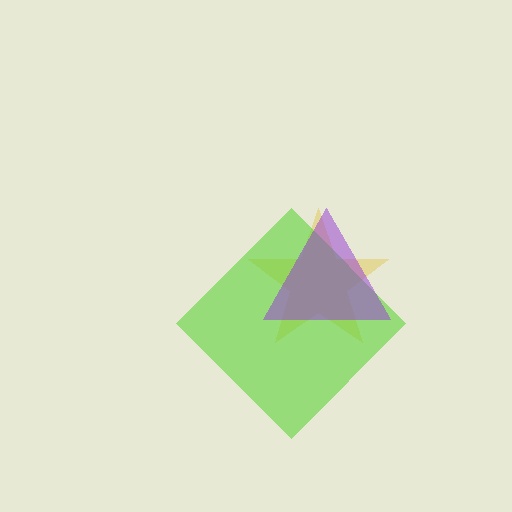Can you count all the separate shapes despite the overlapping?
Yes, there are 3 separate shapes.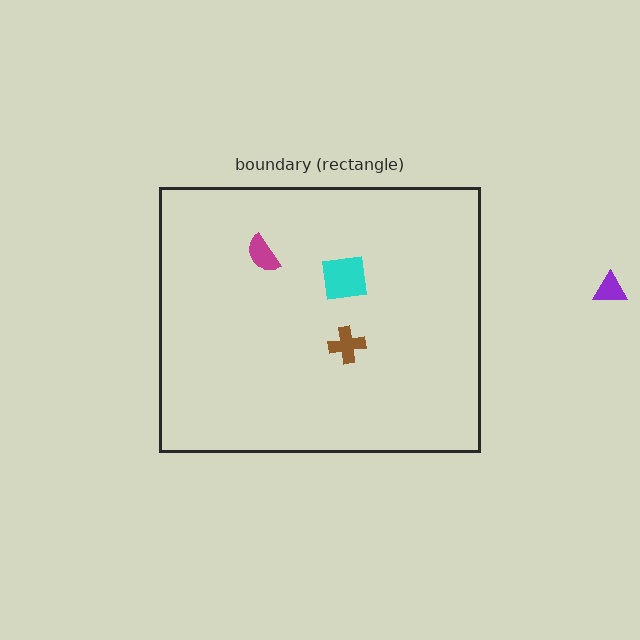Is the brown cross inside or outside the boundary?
Inside.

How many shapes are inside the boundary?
3 inside, 1 outside.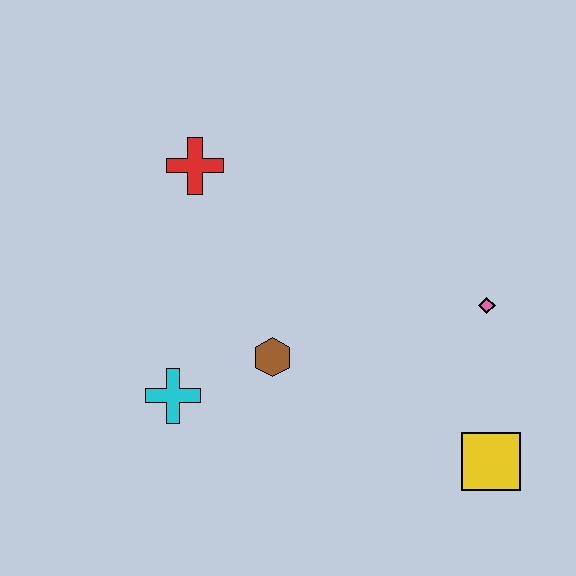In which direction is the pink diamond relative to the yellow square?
The pink diamond is above the yellow square.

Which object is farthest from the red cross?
The yellow square is farthest from the red cross.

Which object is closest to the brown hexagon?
The cyan cross is closest to the brown hexagon.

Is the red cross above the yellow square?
Yes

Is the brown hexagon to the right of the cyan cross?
Yes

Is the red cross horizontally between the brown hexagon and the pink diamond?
No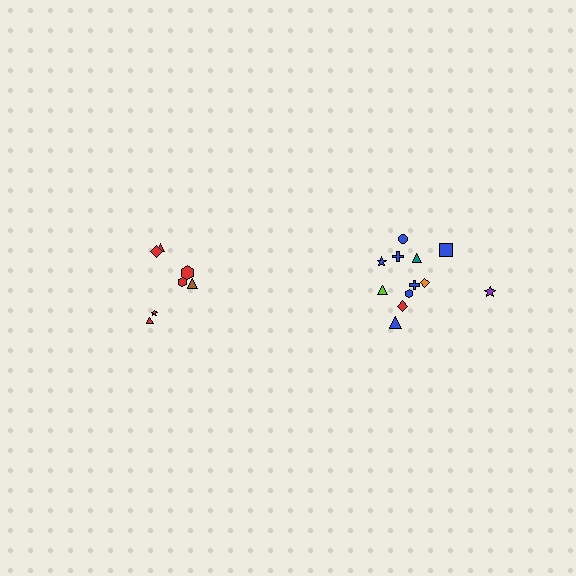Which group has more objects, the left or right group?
The right group.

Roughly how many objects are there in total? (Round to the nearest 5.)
Roughly 20 objects in total.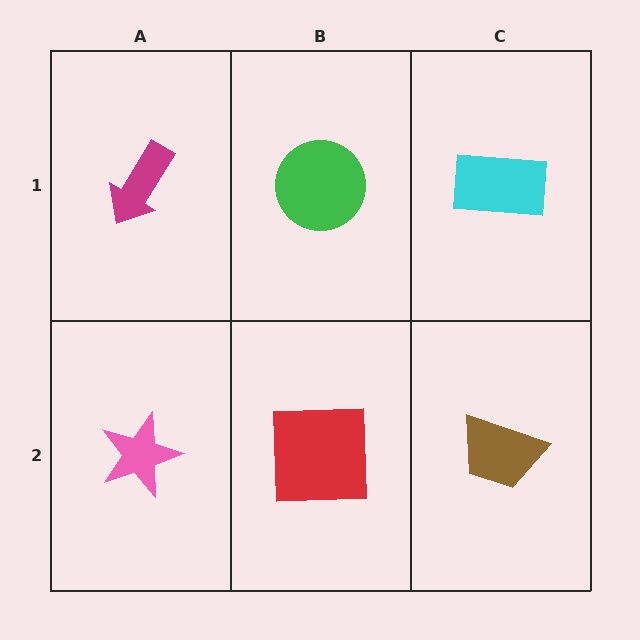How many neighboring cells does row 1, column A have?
2.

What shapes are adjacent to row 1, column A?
A pink star (row 2, column A), a green circle (row 1, column B).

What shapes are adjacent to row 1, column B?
A red square (row 2, column B), a magenta arrow (row 1, column A), a cyan rectangle (row 1, column C).